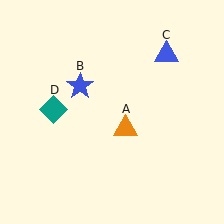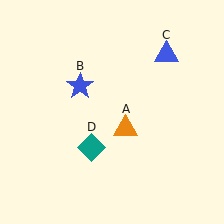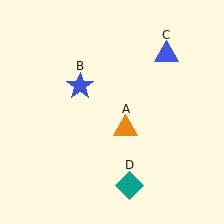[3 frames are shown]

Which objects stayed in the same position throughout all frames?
Orange triangle (object A) and blue star (object B) and blue triangle (object C) remained stationary.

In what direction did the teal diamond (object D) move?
The teal diamond (object D) moved down and to the right.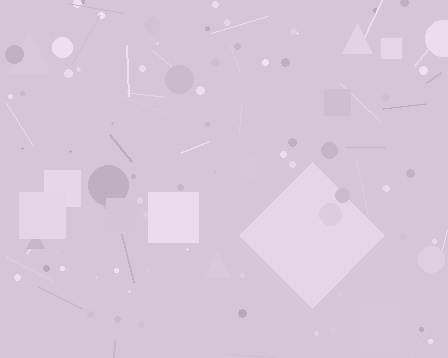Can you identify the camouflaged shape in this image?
The camouflaged shape is a diamond.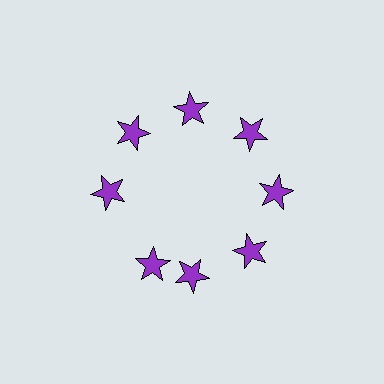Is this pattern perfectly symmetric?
No. The 8 purple stars are arranged in a ring, but one element near the 8 o'clock position is rotated out of alignment along the ring, breaking the 8-fold rotational symmetry.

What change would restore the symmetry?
The symmetry would be restored by rotating it back into even spacing with its neighbors so that all 8 stars sit at equal angles and equal distance from the center.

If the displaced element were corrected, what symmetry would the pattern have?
It would have 8-fold rotational symmetry — the pattern would map onto itself every 45 degrees.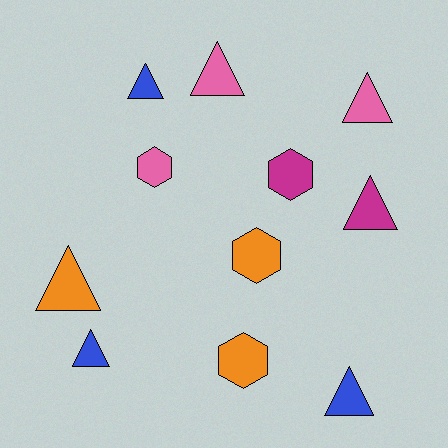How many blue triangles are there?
There are 3 blue triangles.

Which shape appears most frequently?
Triangle, with 7 objects.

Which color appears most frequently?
Pink, with 3 objects.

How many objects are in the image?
There are 11 objects.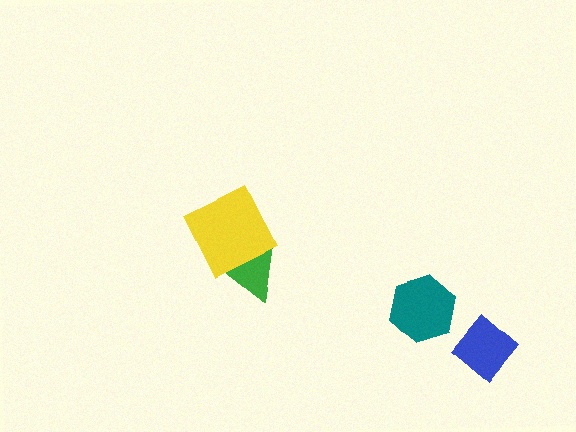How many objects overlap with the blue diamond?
0 objects overlap with the blue diamond.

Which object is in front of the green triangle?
The yellow diamond is in front of the green triangle.